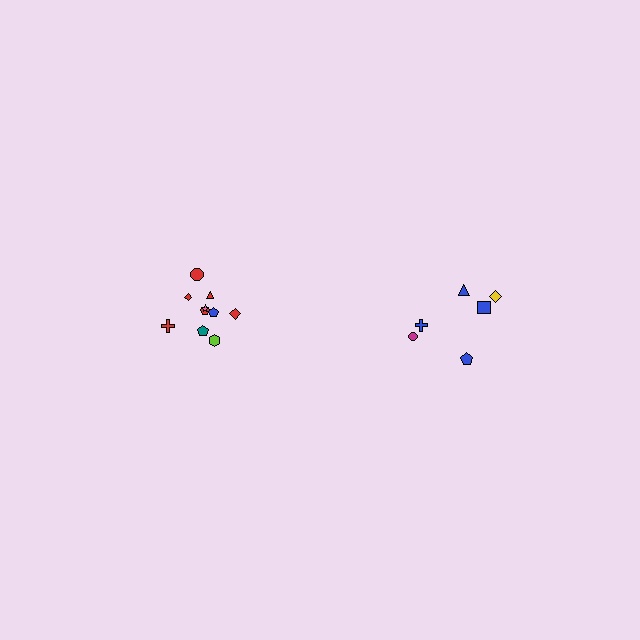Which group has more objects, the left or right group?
The left group.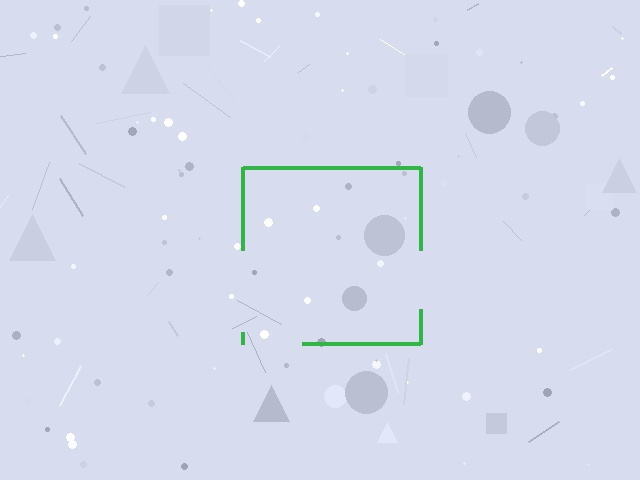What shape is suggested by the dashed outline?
The dashed outline suggests a square.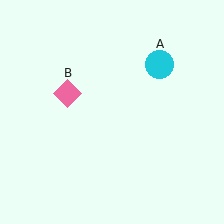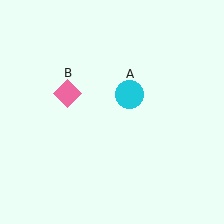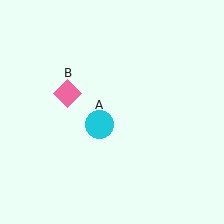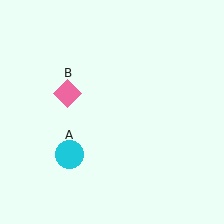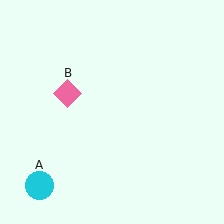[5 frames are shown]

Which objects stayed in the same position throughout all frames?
Pink diamond (object B) remained stationary.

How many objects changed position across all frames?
1 object changed position: cyan circle (object A).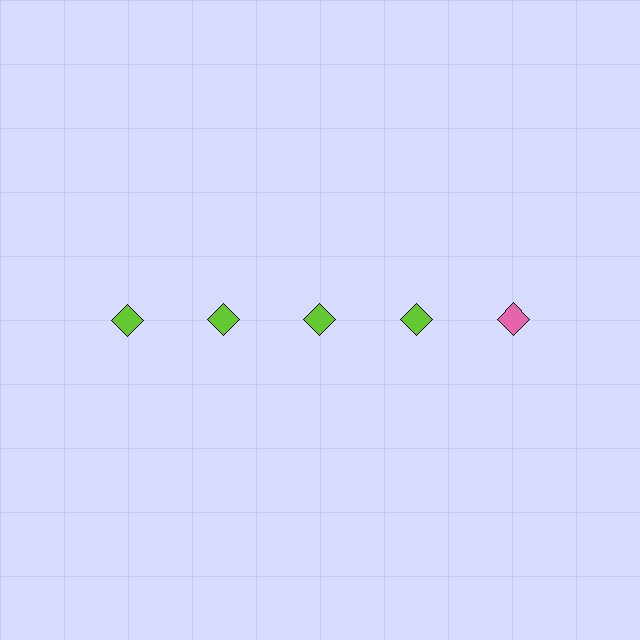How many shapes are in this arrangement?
There are 5 shapes arranged in a grid pattern.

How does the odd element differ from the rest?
It has a different color: pink instead of lime.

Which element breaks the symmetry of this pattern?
The pink diamond in the top row, rightmost column breaks the symmetry. All other shapes are lime diamonds.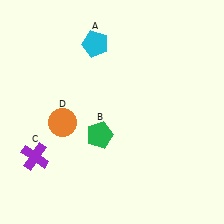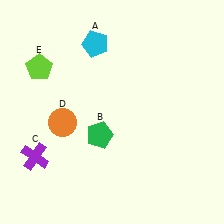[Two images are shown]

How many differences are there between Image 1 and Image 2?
There is 1 difference between the two images.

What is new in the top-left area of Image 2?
A lime pentagon (E) was added in the top-left area of Image 2.